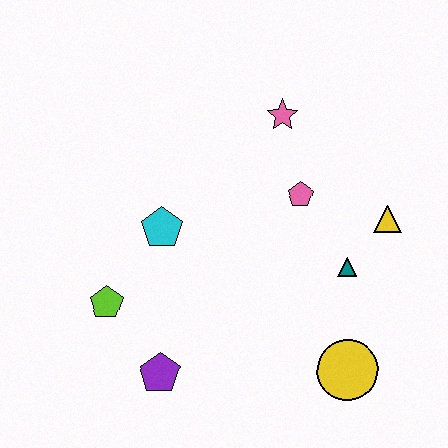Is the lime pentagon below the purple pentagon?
No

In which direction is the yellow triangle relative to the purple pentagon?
The yellow triangle is to the right of the purple pentagon.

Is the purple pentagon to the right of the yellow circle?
No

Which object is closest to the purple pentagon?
The lime pentagon is closest to the purple pentagon.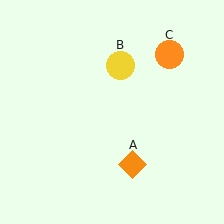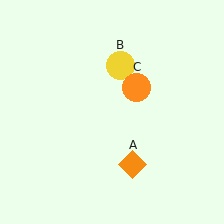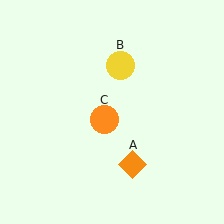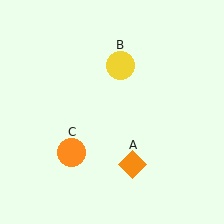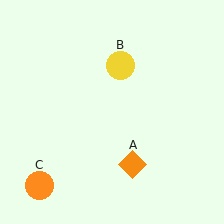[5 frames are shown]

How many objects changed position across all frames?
1 object changed position: orange circle (object C).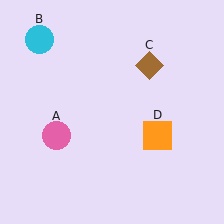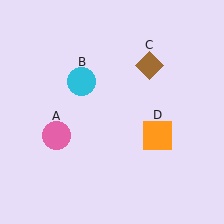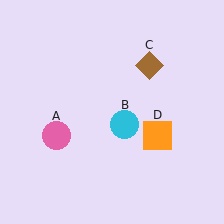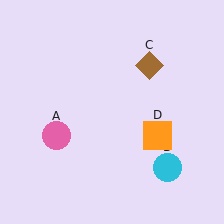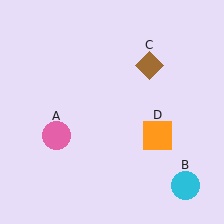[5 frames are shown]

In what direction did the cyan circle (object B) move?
The cyan circle (object B) moved down and to the right.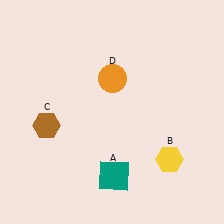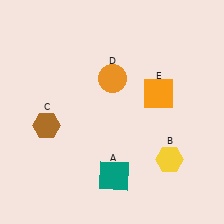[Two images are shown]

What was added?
An orange square (E) was added in Image 2.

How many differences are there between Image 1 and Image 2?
There is 1 difference between the two images.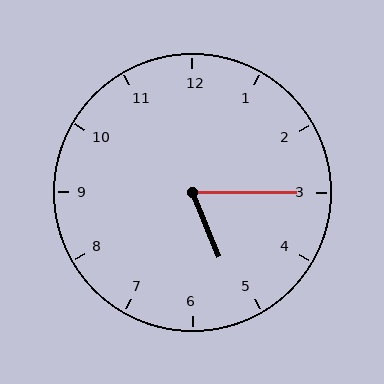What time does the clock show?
5:15.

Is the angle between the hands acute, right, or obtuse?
It is acute.